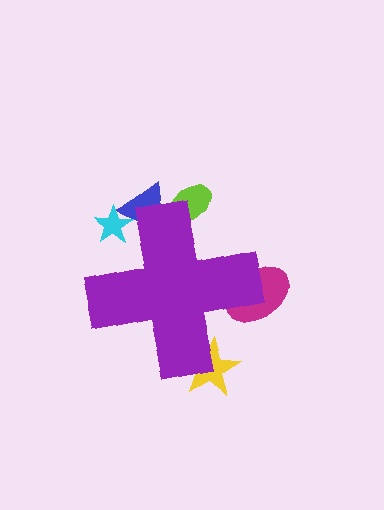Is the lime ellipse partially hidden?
Yes, the lime ellipse is partially hidden behind the purple cross.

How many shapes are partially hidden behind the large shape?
5 shapes are partially hidden.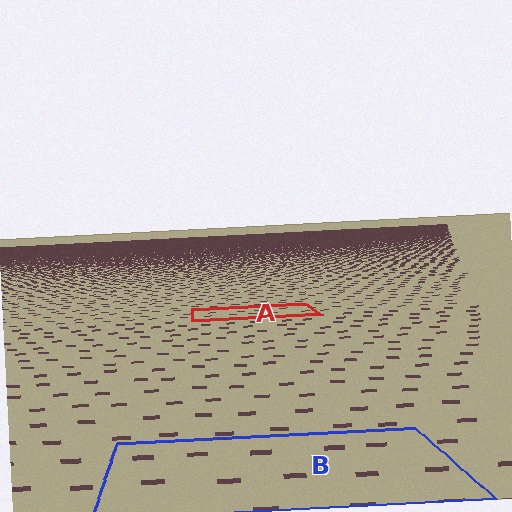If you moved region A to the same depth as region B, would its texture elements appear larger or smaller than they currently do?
They would appear larger. At a closer depth, the same texture elements are projected at a bigger on-screen size.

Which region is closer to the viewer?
Region B is closer. The texture elements there are larger and more spread out.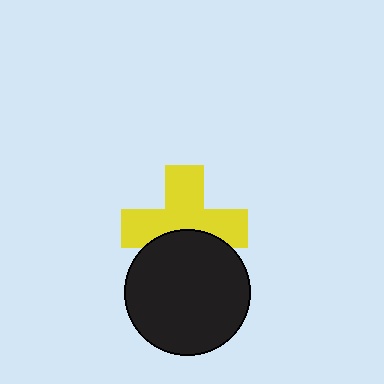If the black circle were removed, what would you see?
You would see the complete yellow cross.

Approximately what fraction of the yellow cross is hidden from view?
Roughly 35% of the yellow cross is hidden behind the black circle.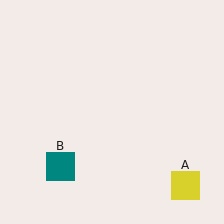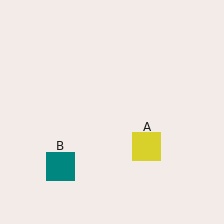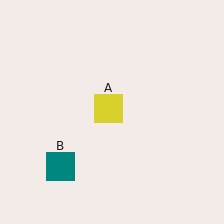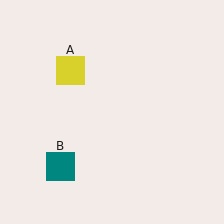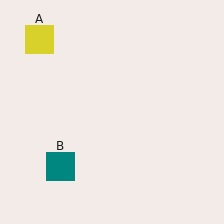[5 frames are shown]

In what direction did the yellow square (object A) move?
The yellow square (object A) moved up and to the left.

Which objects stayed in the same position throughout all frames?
Teal square (object B) remained stationary.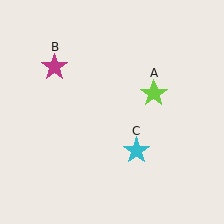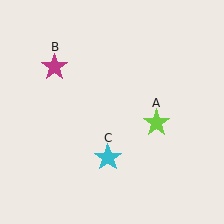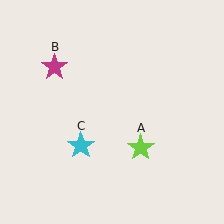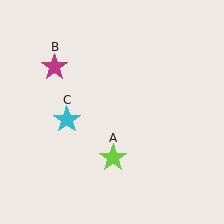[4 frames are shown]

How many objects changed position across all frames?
2 objects changed position: lime star (object A), cyan star (object C).